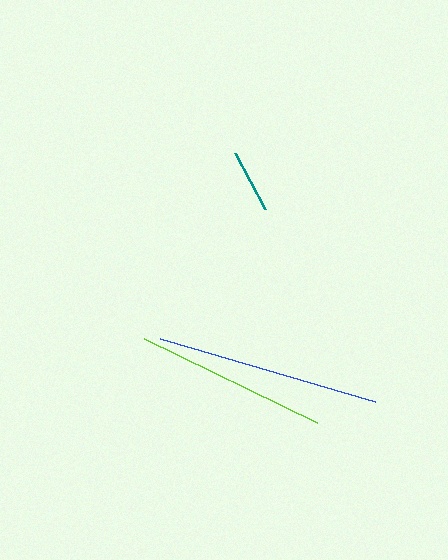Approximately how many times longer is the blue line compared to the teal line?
The blue line is approximately 3.5 times the length of the teal line.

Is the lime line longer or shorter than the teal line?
The lime line is longer than the teal line.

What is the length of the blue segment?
The blue segment is approximately 224 pixels long.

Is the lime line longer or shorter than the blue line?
The blue line is longer than the lime line.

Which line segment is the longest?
The blue line is the longest at approximately 224 pixels.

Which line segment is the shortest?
The teal line is the shortest at approximately 64 pixels.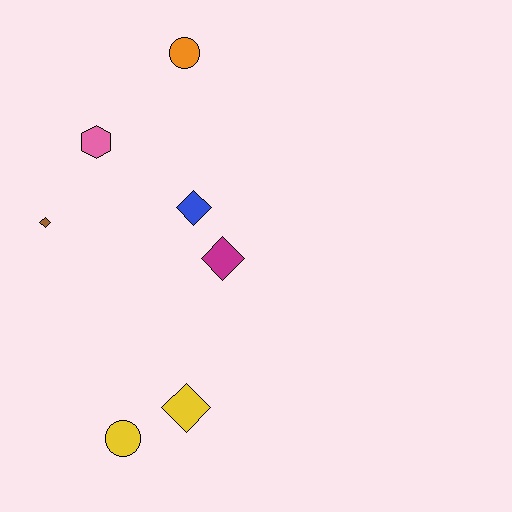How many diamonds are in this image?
There are 4 diamonds.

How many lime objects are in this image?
There are no lime objects.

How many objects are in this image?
There are 7 objects.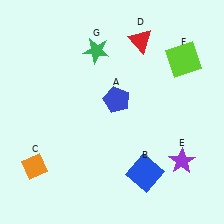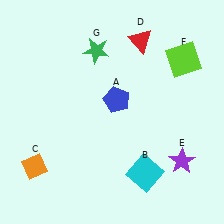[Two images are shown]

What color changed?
The square (B) changed from blue in Image 1 to cyan in Image 2.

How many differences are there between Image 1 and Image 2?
There is 1 difference between the two images.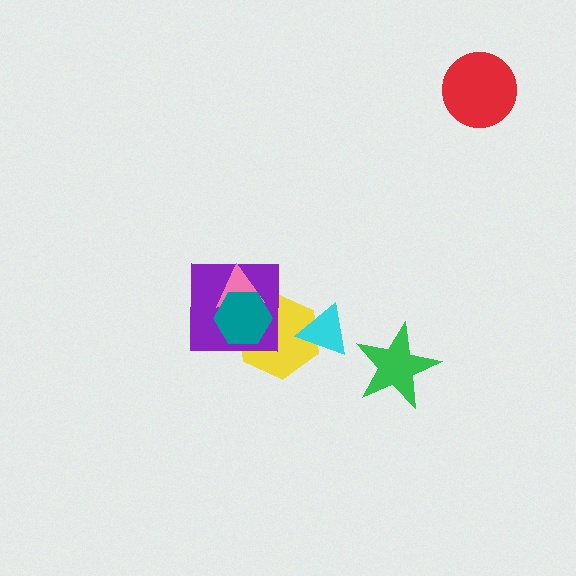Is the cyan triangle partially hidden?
No, no other shape covers it.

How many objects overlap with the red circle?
0 objects overlap with the red circle.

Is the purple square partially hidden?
Yes, it is partially covered by another shape.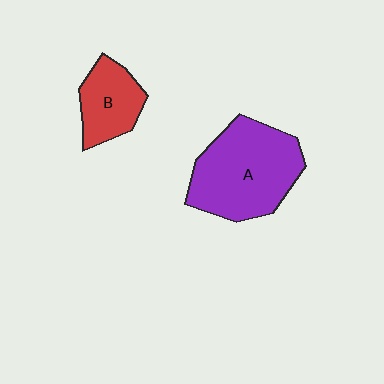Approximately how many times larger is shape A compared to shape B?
Approximately 2.0 times.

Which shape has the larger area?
Shape A (purple).